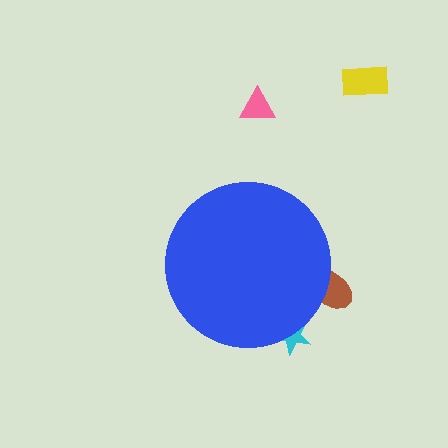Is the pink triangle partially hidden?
No, the pink triangle is fully visible.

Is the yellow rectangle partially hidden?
No, the yellow rectangle is fully visible.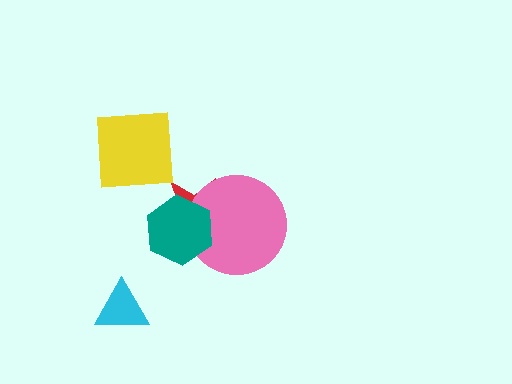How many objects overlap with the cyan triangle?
0 objects overlap with the cyan triangle.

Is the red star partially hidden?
Yes, it is partially covered by another shape.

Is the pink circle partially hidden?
Yes, it is partially covered by another shape.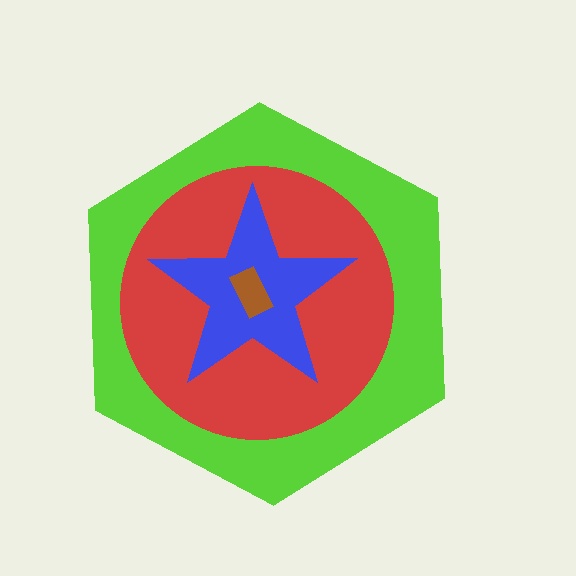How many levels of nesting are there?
4.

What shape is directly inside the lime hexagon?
The red circle.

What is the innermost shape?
The brown rectangle.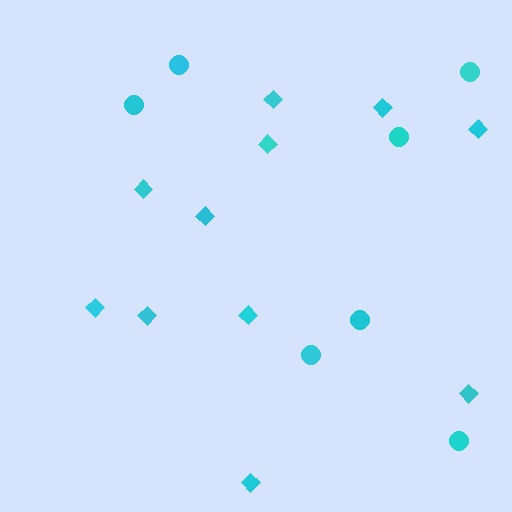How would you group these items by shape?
There are 2 groups: one group of circles (7) and one group of diamonds (11).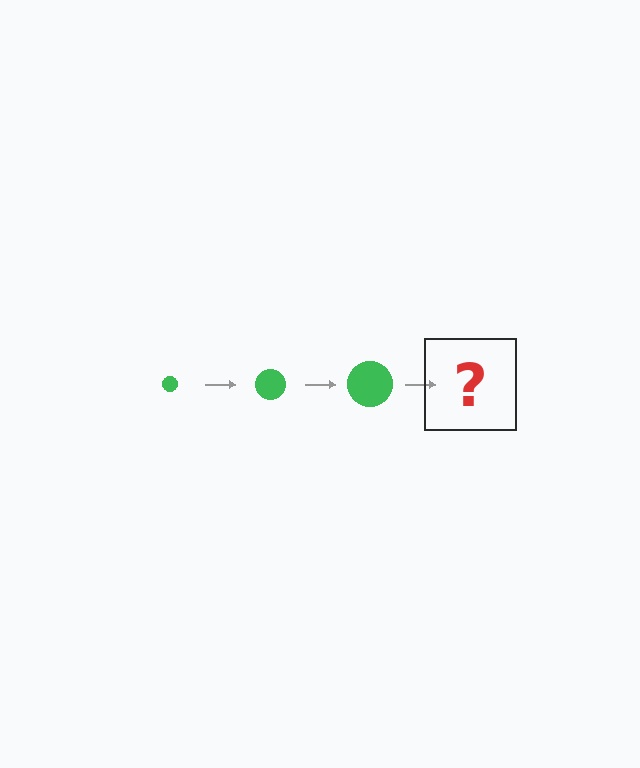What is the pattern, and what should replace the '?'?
The pattern is that the circle gets progressively larger each step. The '?' should be a green circle, larger than the previous one.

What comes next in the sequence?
The next element should be a green circle, larger than the previous one.